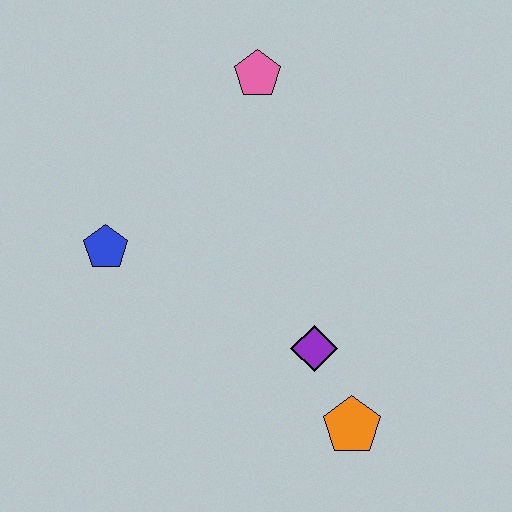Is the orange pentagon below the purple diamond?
Yes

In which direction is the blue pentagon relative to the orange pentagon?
The blue pentagon is to the left of the orange pentagon.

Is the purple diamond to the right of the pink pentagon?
Yes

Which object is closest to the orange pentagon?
The purple diamond is closest to the orange pentagon.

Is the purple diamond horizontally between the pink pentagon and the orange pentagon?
Yes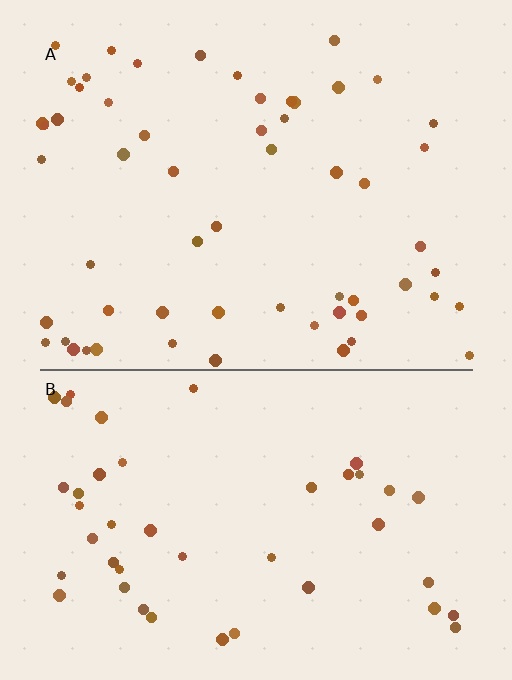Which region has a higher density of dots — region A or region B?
A (the top).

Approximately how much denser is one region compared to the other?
Approximately 1.3× — region A over region B.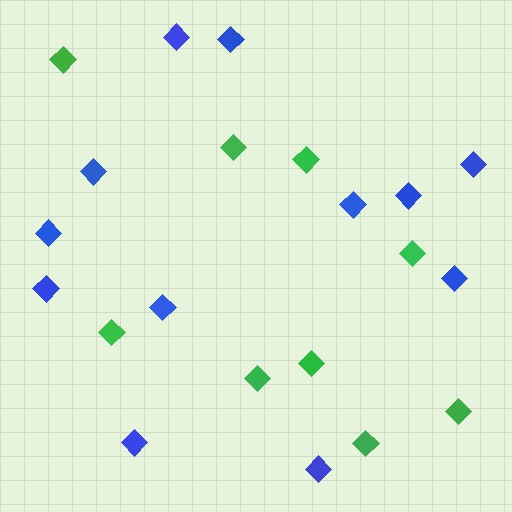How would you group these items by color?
There are 2 groups: one group of blue diamonds (12) and one group of green diamonds (9).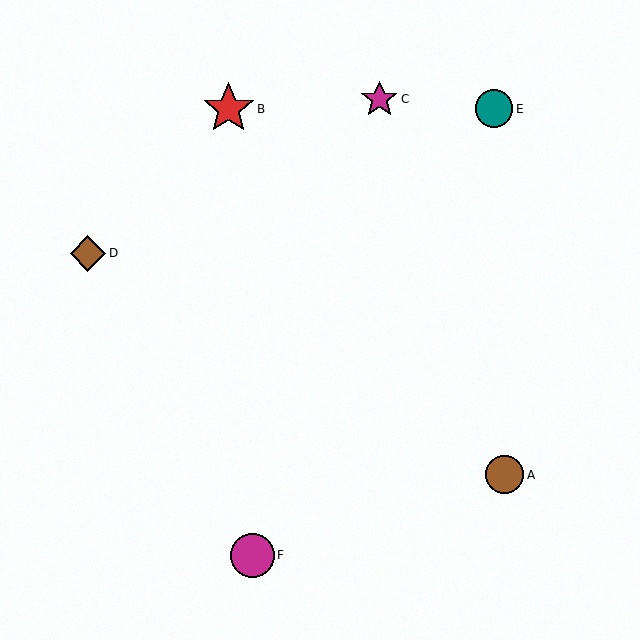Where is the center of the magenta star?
The center of the magenta star is at (379, 99).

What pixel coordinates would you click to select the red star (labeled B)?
Click at (229, 109) to select the red star B.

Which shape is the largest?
The red star (labeled B) is the largest.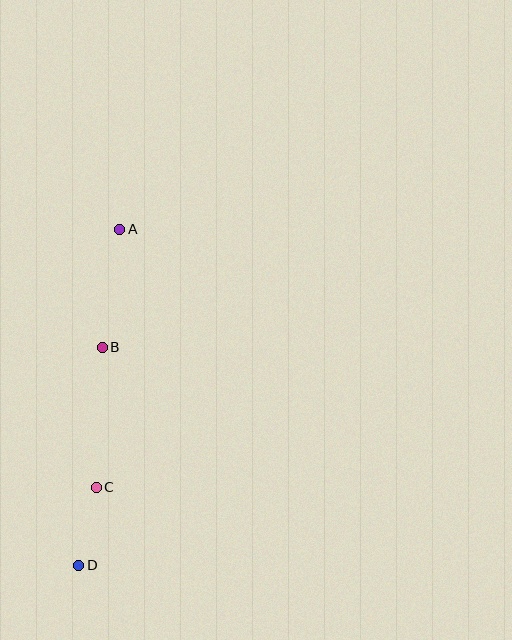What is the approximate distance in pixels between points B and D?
The distance between B and D is approximately 219 pixels.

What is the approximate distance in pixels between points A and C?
The distance between A and C is approximately 259 pixels.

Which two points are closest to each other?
Points C and D are closest to each other.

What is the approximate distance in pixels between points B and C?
The distance between B and C is approximately 140 pixels.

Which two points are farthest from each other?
Points A and D are farthest from each other.